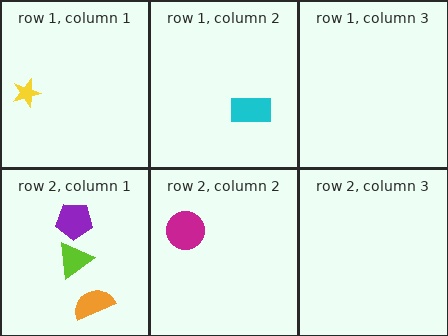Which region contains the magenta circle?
The row 2, column 2 region.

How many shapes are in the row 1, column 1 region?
1.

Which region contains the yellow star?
The row 1, column 1 region.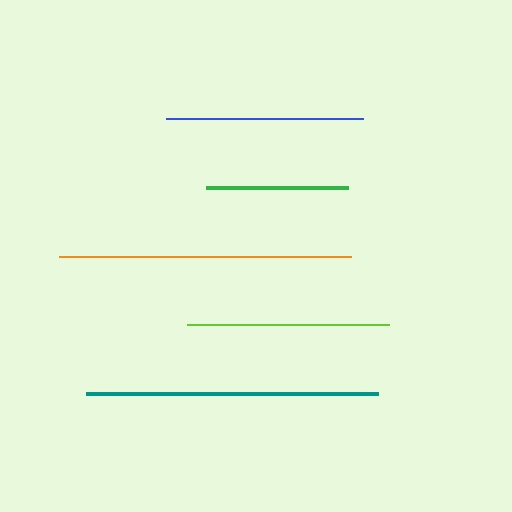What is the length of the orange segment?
The orange segment is approximately 292 pixels long.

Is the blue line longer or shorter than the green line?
The blue line is longer than the green line.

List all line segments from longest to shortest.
From longest to shortest: teal, orange, lime, blue, green.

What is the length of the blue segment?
The blue segment is approximately 197 pixels long.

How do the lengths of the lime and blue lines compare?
The lime and blue lines are approximately the same length.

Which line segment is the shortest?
The green line is the shortest at approximately 142 pixels.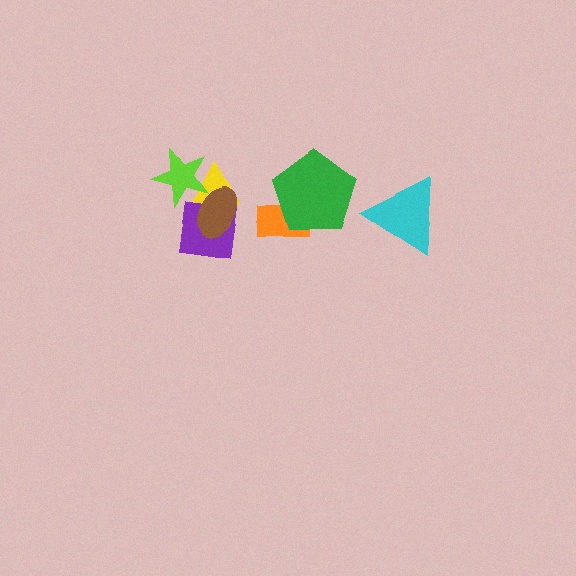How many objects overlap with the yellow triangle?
3 objects overlap with the yellow triangle.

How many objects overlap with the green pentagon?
1 object overlaps with the green pentagon.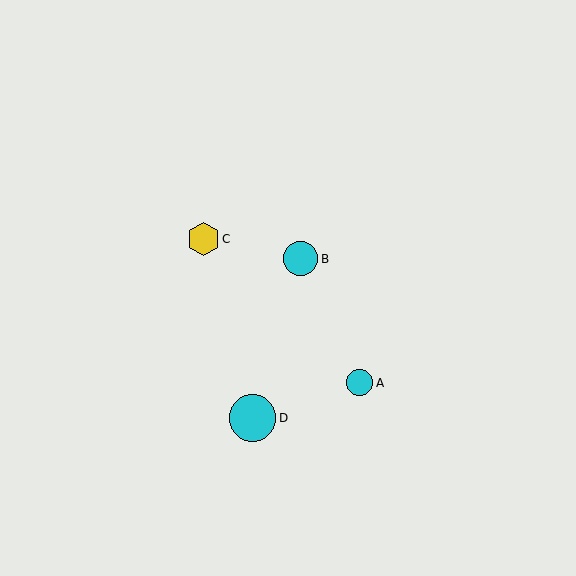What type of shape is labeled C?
Shape C is a yellow hexagon.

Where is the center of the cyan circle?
The center of the cyan circle is at (301, 259).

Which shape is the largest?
The cyan circle (labeled D) is the largest.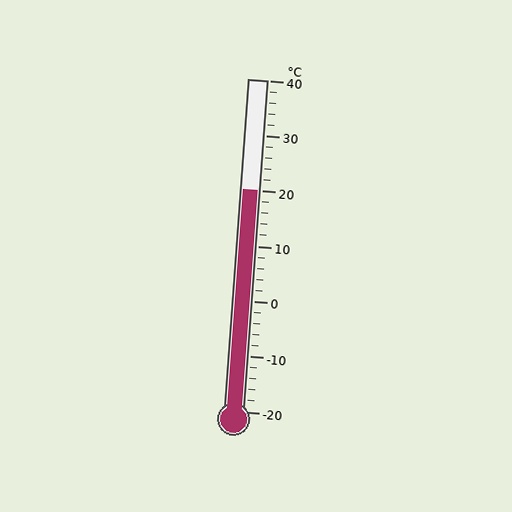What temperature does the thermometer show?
The thermometer shows approximately 20°C.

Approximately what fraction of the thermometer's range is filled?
The thermometer is filled to approximately 65% of its range.